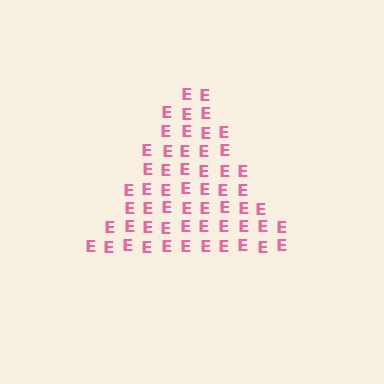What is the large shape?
The large shape is a triangle.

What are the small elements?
The small elements are letter E's.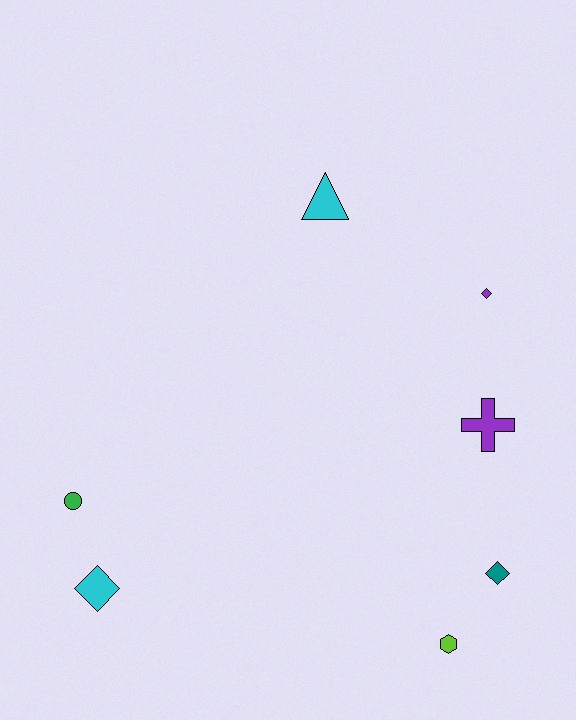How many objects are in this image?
There are 7 objects.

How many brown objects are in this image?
There are no brown objects.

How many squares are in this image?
There are no squares.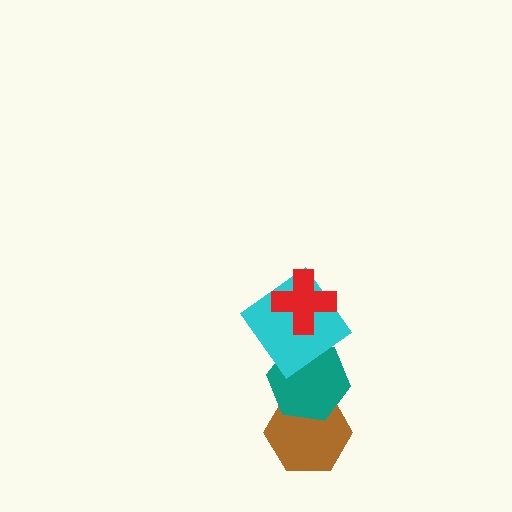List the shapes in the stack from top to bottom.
From top to bottom: the red cross, the cyan diamond, the teal hexagon, the brown hexagon.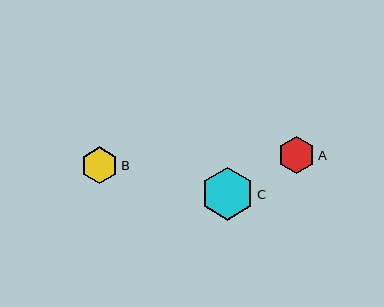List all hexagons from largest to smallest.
From largest to smallest: C, A, B.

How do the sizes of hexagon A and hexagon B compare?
Hexagon A and hexagon B are approximately the same size.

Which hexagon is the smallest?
Hexagon B is the smallest with a size of approximately 37 pixels.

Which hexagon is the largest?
Hexagon C is the largest with a size of approximately 53 pixels.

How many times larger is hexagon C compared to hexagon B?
Hexagon C is approximately 1.4 times the size of hexagon B.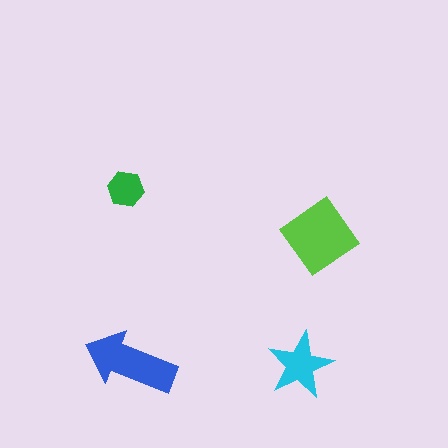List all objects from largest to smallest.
The lime diamond, the blue arrow, the cyan star, the green hexagon.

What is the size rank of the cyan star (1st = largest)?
3rd.